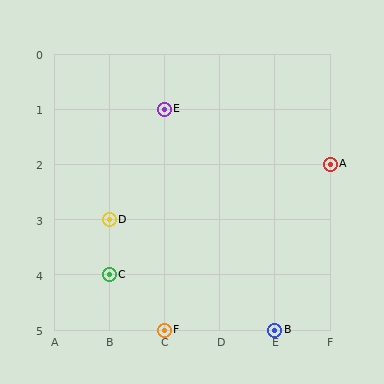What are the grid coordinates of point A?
Point A is at grid coordinates (F, 2).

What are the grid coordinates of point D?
Point D is at grid coordinates (B, 3).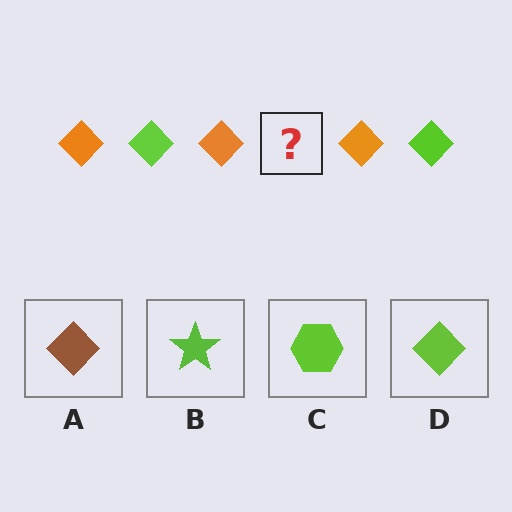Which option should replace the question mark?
Option D.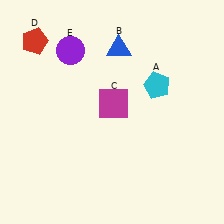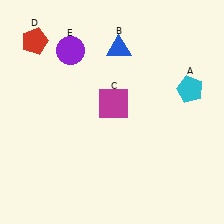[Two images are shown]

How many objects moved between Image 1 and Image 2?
1 object moved between the two images.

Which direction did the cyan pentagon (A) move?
The cyan pentagon (A) moved right.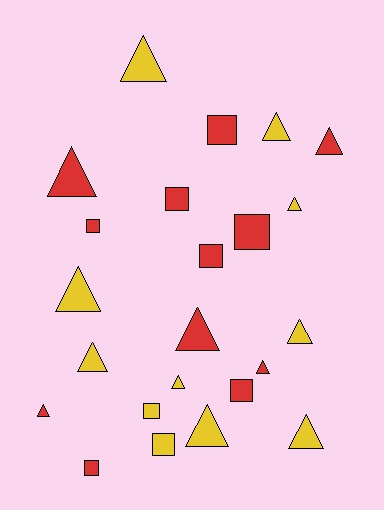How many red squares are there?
There are 7 red squares.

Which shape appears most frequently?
Triangle, with 14 objects.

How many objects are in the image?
There are 23 objects.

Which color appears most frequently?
Red, with 12 objects.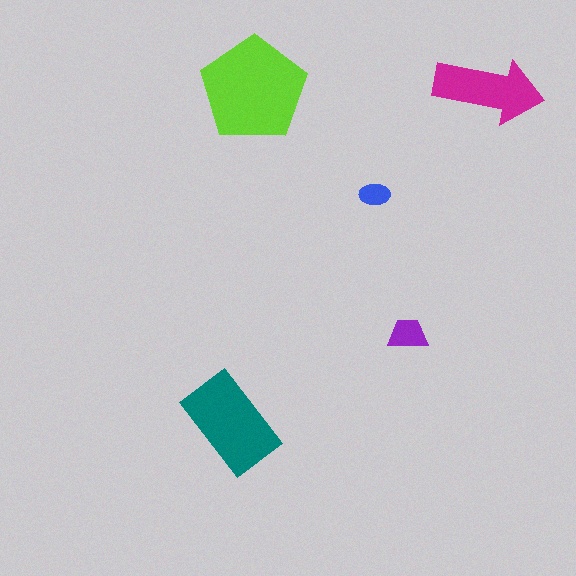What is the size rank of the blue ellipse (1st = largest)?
5th.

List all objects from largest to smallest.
The lime pentagon, the teal rectangle, the magenta arrow, the purple trapezoid, the blue ellipse.